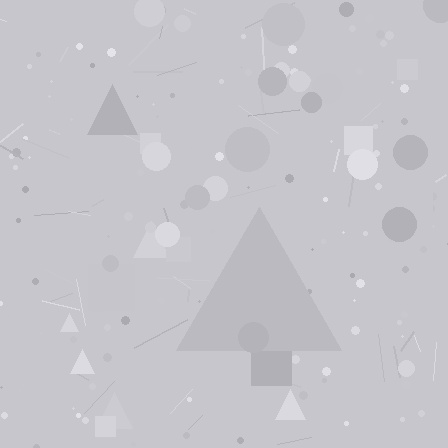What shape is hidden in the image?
A triangle is hidden in the image.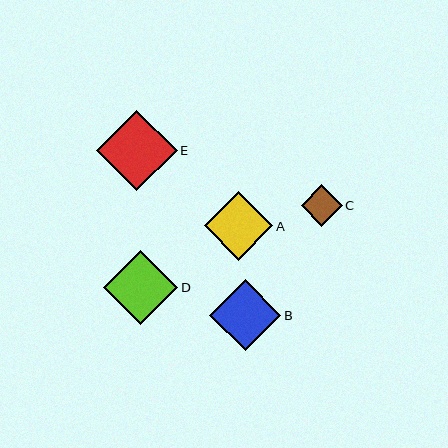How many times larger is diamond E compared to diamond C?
Diamond E is approximately 2.0 times the size of diamond C.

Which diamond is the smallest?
Diamond C is the smallest with a size of approximately 41 pixels.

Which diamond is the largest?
Diamond E is the largest with a size of approximately 81 pixels.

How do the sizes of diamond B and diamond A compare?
Diamond B and diamond A are approximately the same size.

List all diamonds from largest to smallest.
From largest to smallest: E, D, B, A, C.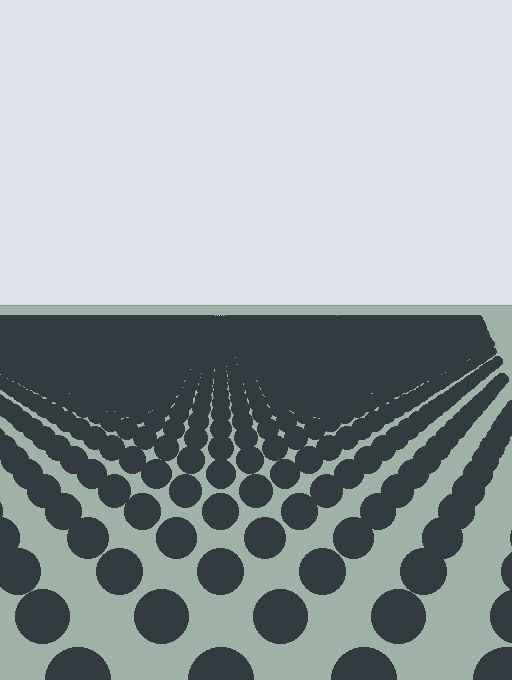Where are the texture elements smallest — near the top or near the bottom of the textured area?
Near the top.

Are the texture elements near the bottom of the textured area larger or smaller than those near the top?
Larger. Near the bottom, elements are closer to the viewer and appear at a bigger on-screen size.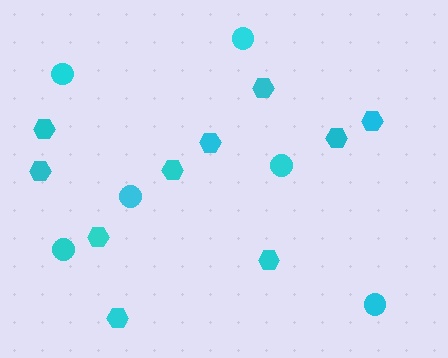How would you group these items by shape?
There are 2 groups: one group of circles (6) and one group of hexagons (10).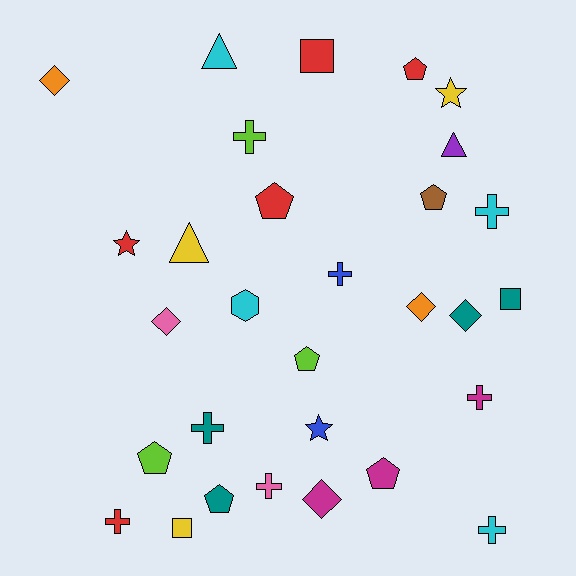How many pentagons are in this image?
There are 7 pentagons.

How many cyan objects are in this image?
There are 4 cyan objects.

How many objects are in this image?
There are 30 objects.